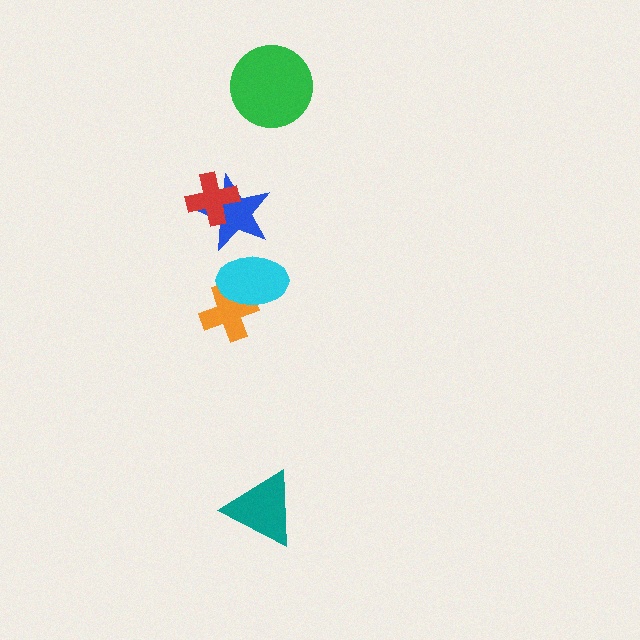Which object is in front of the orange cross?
The cyan ellipse is in front of the orange cross.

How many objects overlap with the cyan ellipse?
1 object overlaps with the cyan ellipse.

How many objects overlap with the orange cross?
1 object overlaps with the orange cross.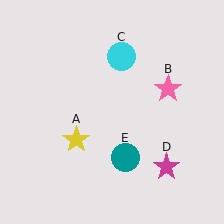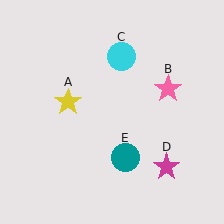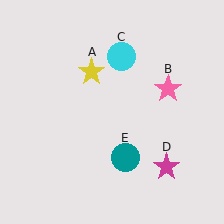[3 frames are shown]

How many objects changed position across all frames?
1 object changed position: yellow star (object A).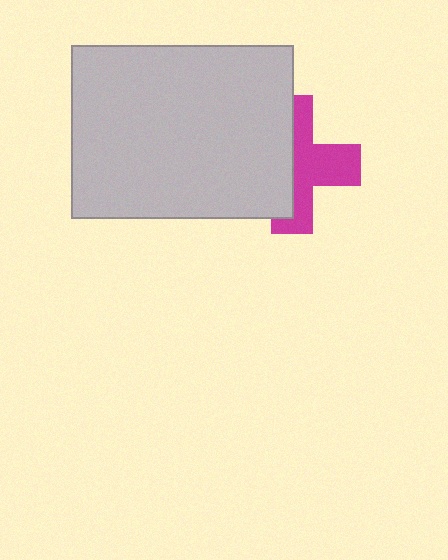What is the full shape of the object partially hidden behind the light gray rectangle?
The partially hidden object is a magenta cross.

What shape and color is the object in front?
The object in front is a light gray rectangle.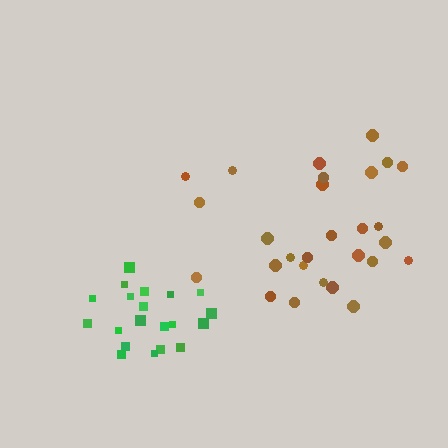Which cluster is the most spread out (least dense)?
Brown.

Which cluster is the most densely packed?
Green.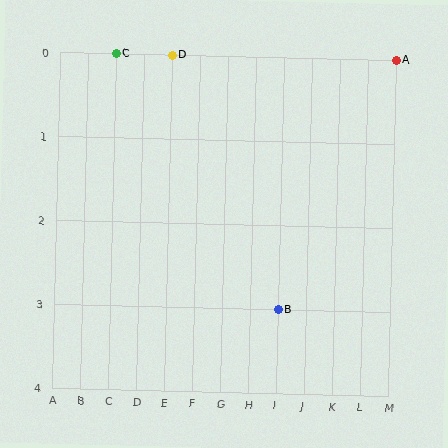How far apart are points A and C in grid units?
Points A and C are 10 columns apart.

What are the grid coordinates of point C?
Point C is at grid coordinates (C, 0).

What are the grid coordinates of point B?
Point B is at grid coordinates (I, 3).